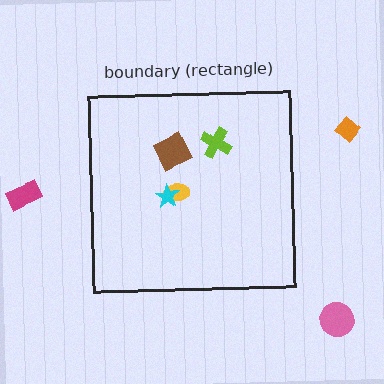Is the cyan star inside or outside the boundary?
Inside.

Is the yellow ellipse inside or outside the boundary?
Inside.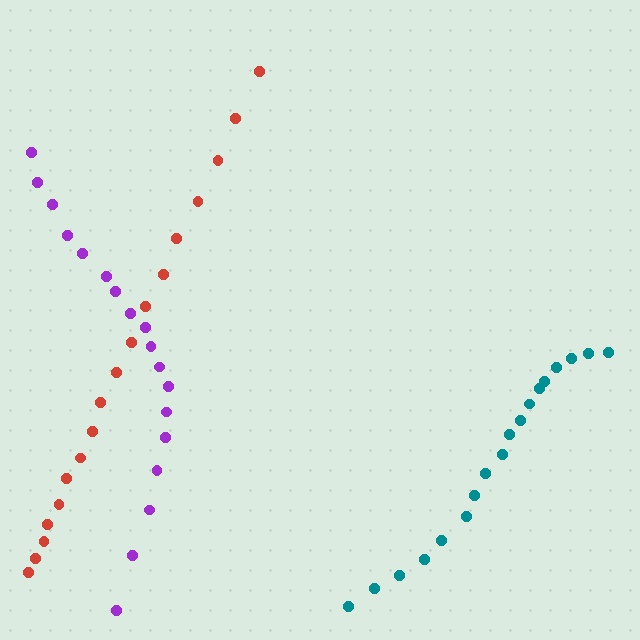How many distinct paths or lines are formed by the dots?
There are 3 distinct paths.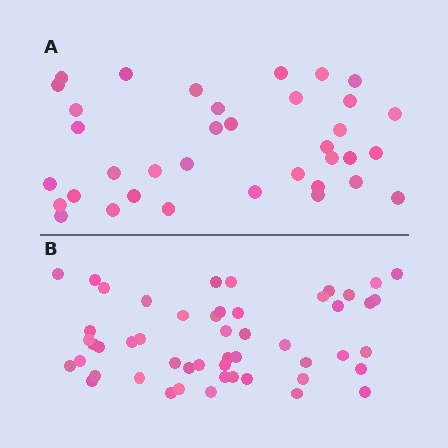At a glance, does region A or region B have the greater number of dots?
Region B (the bottom region) has more dots.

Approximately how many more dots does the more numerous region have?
Region B has approximately 15 more dots than region A.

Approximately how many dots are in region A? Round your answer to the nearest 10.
About 40 dots. (The exact count is 36, which rounds to 40.)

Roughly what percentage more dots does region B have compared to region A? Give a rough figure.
About 40% more.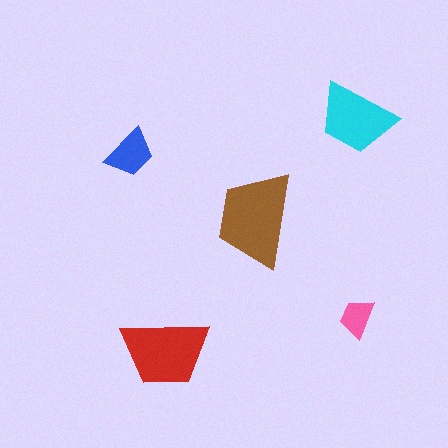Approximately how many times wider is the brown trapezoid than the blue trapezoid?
About 2 times wider.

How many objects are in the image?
There are 5 objects in the image.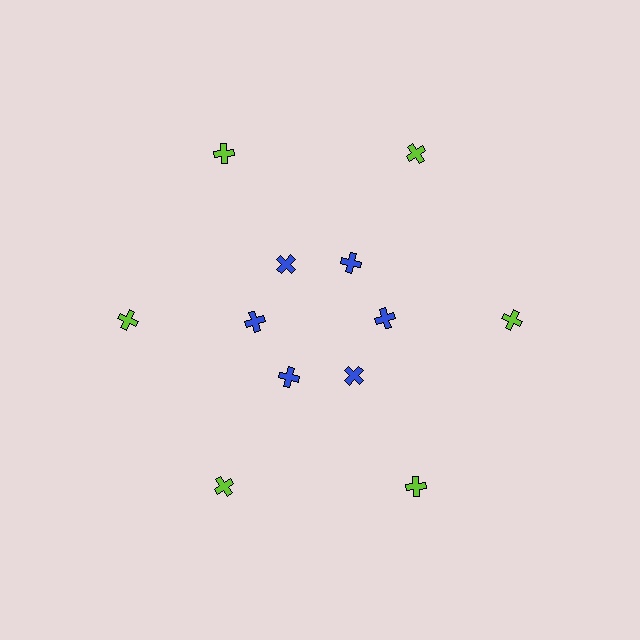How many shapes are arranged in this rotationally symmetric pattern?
There are 12 shapes, arranged in 6 groups of 2.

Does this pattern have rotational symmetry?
Yes, this pattern has 6-fold rotational symmetry. It looks the same after rotating 60 degrees around the center.